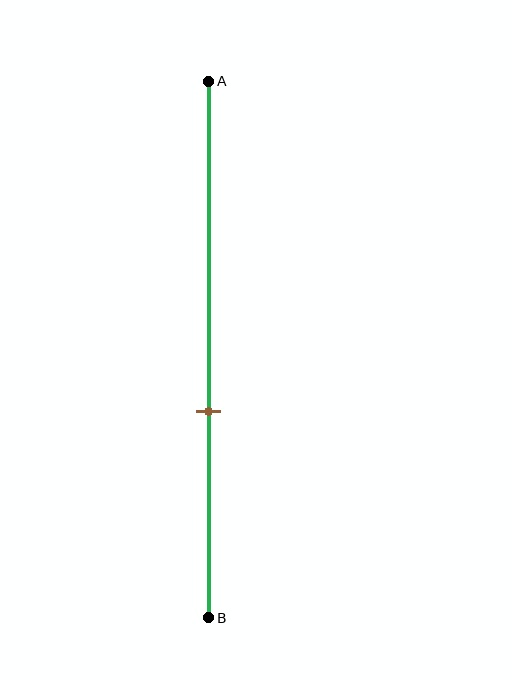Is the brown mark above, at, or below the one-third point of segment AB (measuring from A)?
The brown mark is below the one-third point of segment AB.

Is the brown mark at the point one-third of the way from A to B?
No, the mark is at about 60% from A, not at the 33% one-third point.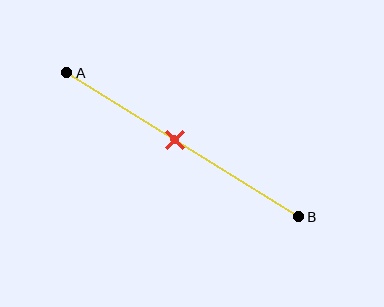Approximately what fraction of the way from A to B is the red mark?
The red mark is approximately 45% of the way from A to B.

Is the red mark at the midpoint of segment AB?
No, the mark is at about 45% from A, not at the 50% midpoint.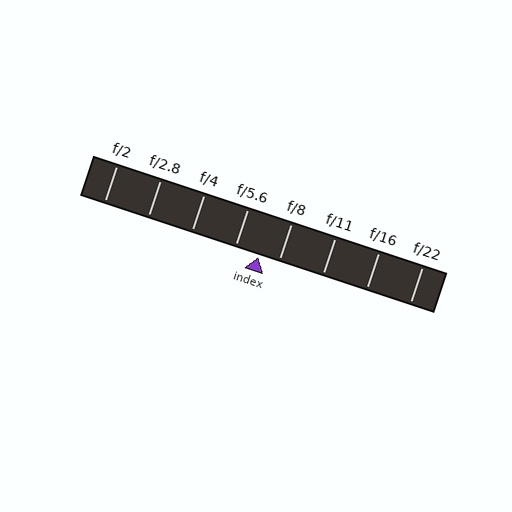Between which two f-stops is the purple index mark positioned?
The index mark is between f/5.6 and f/8.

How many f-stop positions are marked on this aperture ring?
There are 8 f-stop positions marked.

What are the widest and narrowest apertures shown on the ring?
The widest aperture shown is f/2 and the narrowest is f/22.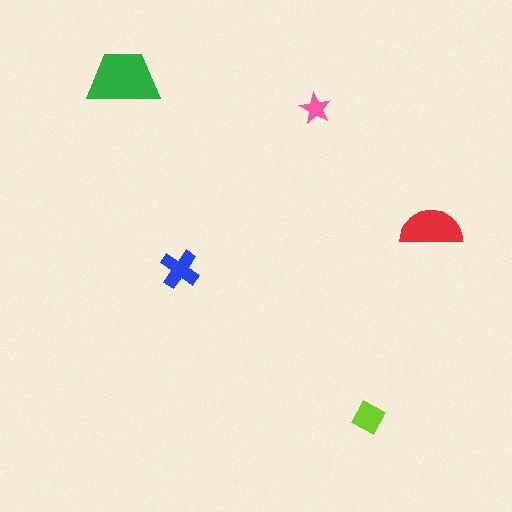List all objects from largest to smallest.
The green trapezoid, the red semicircle, the blue cross, the lime diamond, the pink star.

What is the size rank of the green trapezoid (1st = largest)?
1st.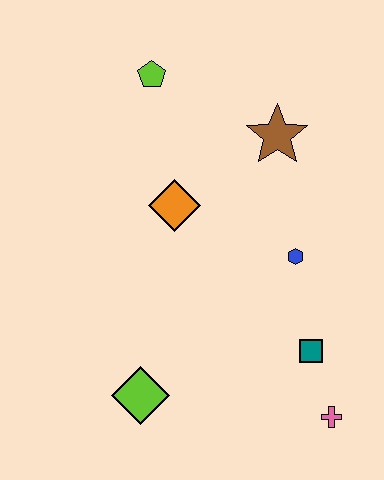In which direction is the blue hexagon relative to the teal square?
The blue hexagon is above the teal square.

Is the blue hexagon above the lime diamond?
Yes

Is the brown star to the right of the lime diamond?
Yes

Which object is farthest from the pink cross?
The lime pentagon is farthest from the pink cross.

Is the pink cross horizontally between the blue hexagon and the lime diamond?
No